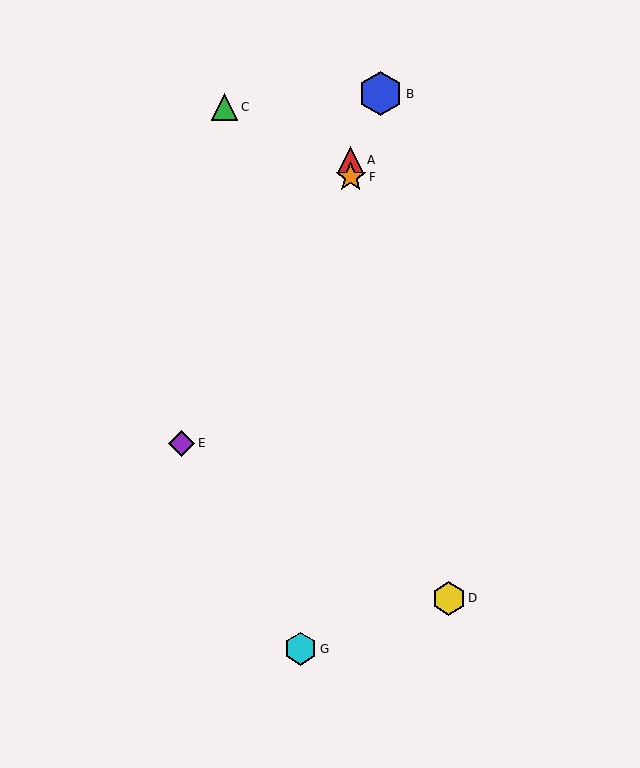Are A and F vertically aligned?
Yes, both are at x≈351.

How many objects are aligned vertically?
2 objects (A, F) are aligned vertically.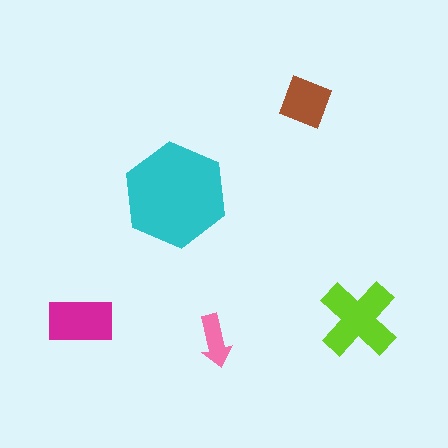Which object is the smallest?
The pink arrow.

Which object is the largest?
The cyan hexagon.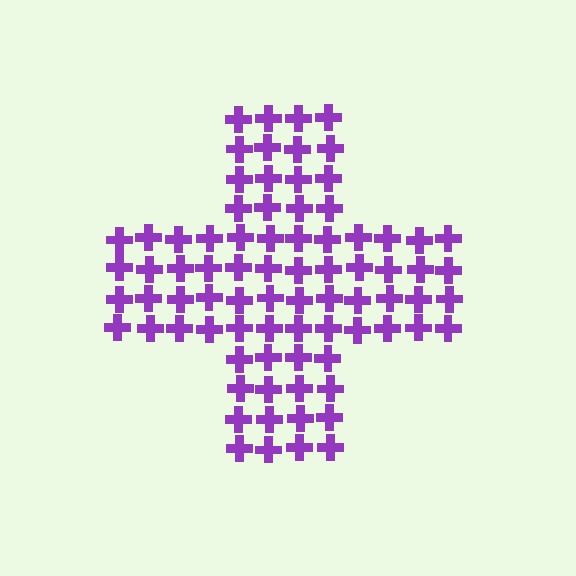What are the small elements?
The small elements are crosses.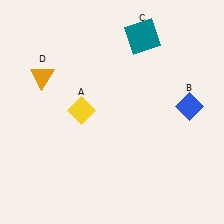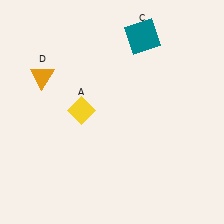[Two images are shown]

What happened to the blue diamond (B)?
The blue diamond (B) was removed in Image 2. It was in the top-right area of Image 1.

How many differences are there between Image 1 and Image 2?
There is 1 difference between the two images.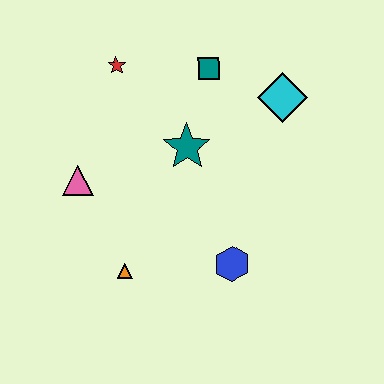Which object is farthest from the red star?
The blue hexagon is farthest from the red star.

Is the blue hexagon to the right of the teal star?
Yes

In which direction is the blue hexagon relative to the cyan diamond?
The blue hexagon is below the cyan diamond.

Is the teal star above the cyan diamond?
No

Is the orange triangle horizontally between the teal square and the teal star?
No